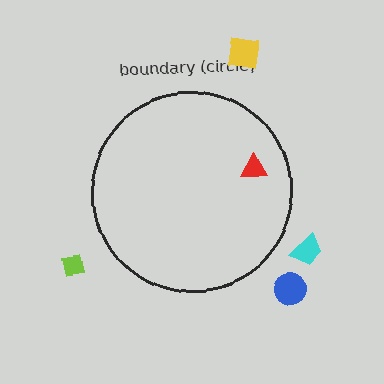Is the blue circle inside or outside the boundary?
Outside.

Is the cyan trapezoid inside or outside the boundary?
Outside.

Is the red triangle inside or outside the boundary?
Inside.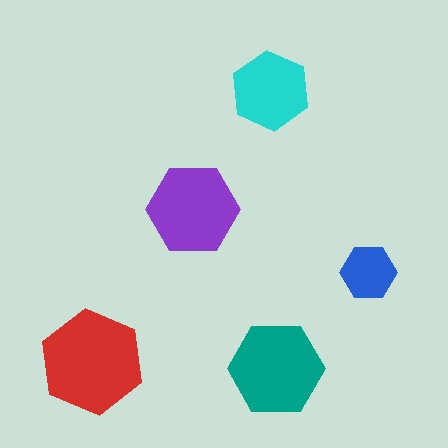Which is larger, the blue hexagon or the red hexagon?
The red one.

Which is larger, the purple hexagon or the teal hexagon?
The teal one.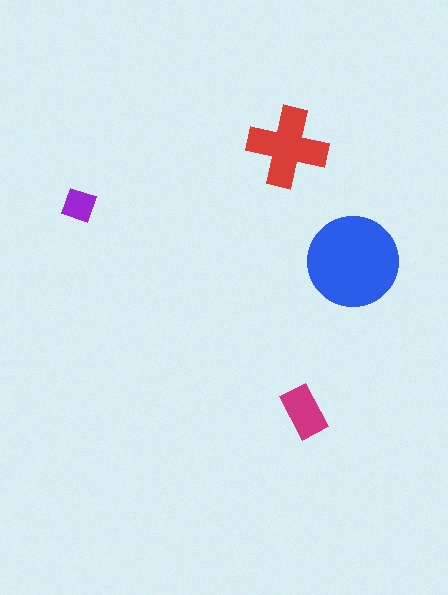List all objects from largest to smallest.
The blue circle, the red cross, the magenta rectangle, the purple square.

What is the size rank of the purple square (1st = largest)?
4th.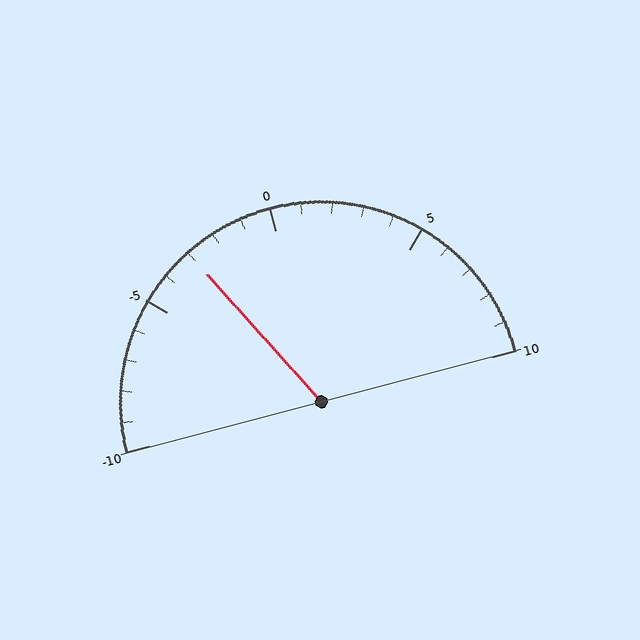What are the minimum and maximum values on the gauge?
The gauge ranges from -10 to 10.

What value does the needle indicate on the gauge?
The needle indicates approximately -3.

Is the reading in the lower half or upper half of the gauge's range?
The reading is in the lower half of the range (-10 to 10).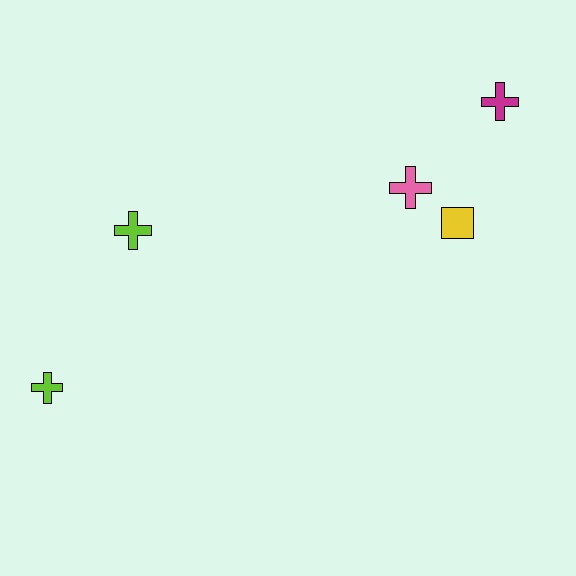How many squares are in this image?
There is 1 square.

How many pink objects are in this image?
There is 1 pink object.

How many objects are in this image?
There are 5 objects.